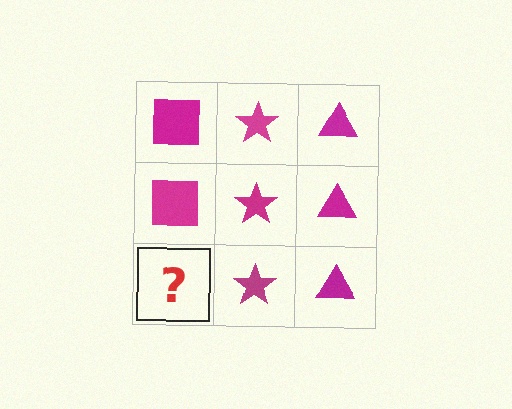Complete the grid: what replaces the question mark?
The question mark should be replaced with a magenta square.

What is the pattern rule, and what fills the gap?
The rule is that each column has a consistent shape. The gap should be filled with a magenta square.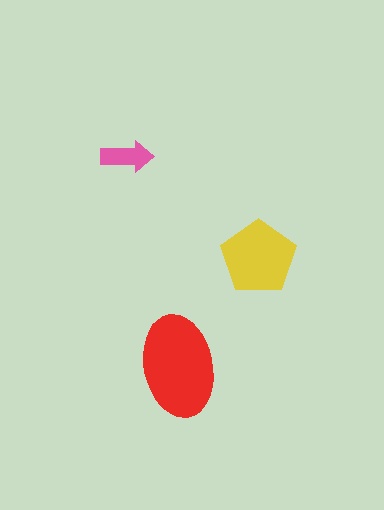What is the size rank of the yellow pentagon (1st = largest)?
2nd.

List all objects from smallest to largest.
The pink arrow, the yellow pentagon, the red ellipse.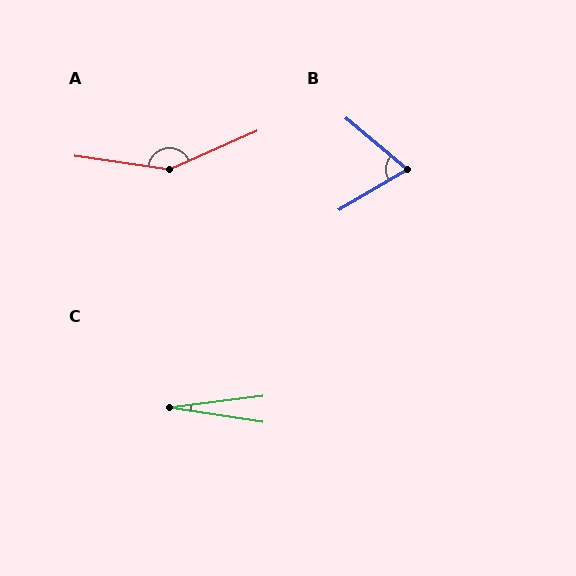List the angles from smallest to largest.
C (16°), B (70°), A (148°).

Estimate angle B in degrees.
Approximately 70 degrees.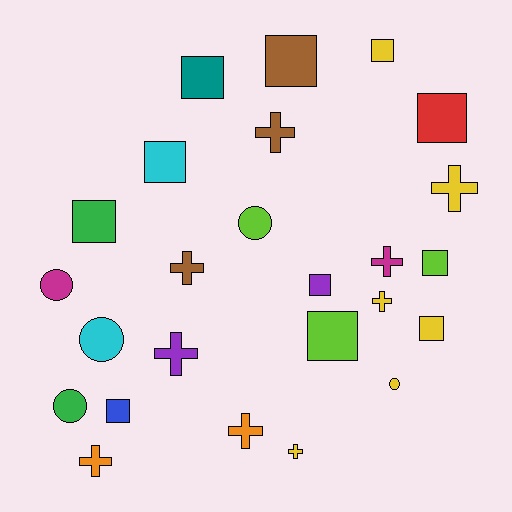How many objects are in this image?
There are 25 objects.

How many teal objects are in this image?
There is 1 teal object.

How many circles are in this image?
There are 5 circles.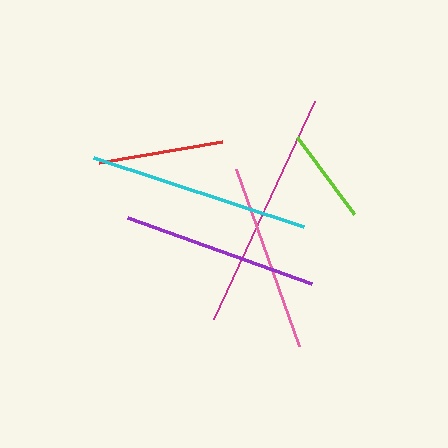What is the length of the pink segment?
The pink segment is approximately 187 pixels long.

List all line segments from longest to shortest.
From longest to shortest: magenta, cyan, purple, pink, red, lime.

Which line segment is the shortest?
The lime line is the shortest at approximately 96 pixels.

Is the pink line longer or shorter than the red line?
The pink line is longer than the red line.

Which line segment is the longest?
The magenta line is the longest at approximately 240 pixels.